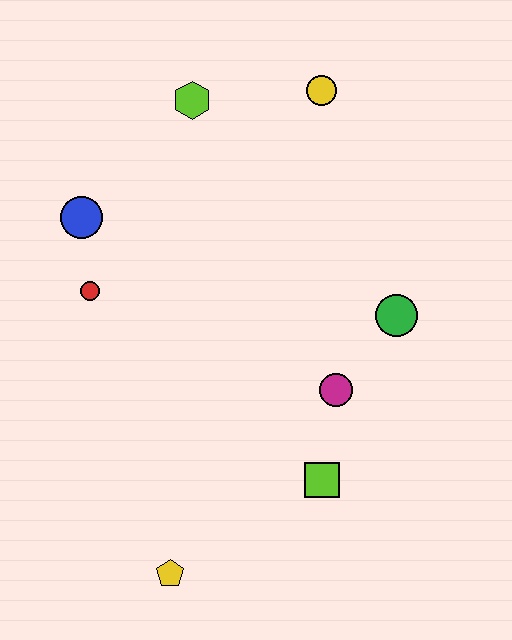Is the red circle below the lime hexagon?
Yes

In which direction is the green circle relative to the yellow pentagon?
The green circle is above the yellow pentagon.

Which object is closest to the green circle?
The magenta circle is closest to the green circle.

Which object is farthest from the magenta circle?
The lime hexagon is farthest from the magenta circle.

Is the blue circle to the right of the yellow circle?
No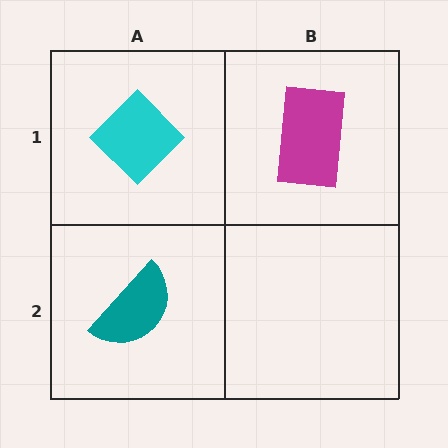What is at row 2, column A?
A teal semicircle.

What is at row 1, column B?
A magenta rectangle.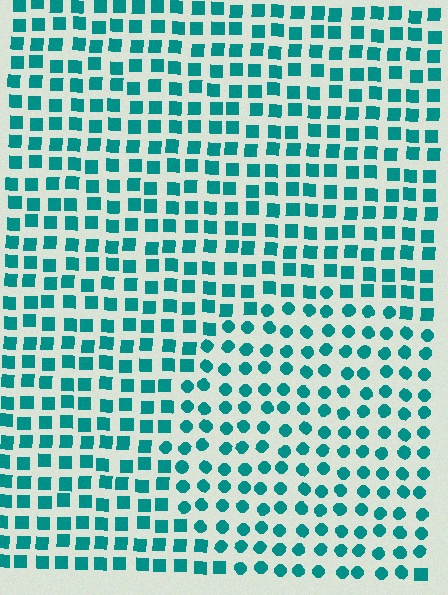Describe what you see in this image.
The image is filled with small teal elements arranged in a uniform grid. A circle-shaped region contains circles, while the surrounding area contains squares. The boundary is defined purely by the change in element shape.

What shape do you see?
I see a circle.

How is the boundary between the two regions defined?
The boundary is defined by a change in element shape: circles inside vs. squares outside. All elements share the same color and spacing.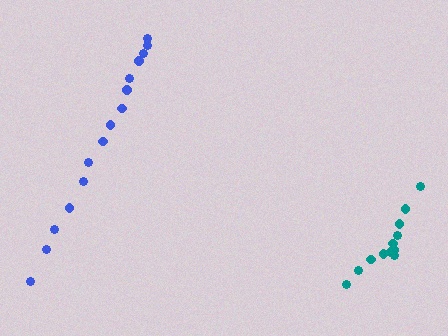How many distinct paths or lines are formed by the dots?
There are 2 distinct paths.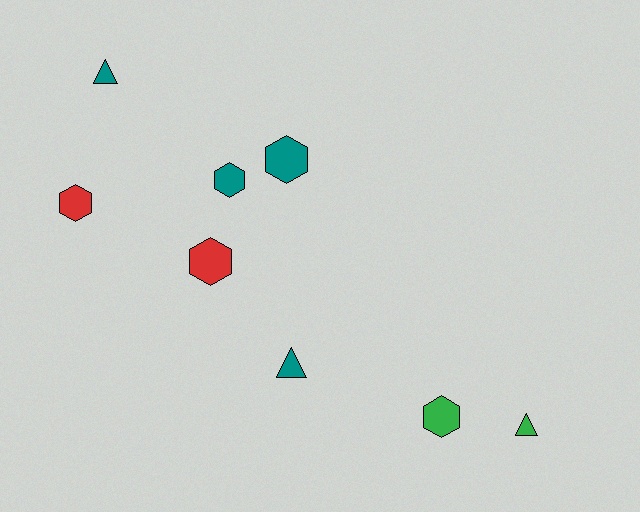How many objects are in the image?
There are 8 objects.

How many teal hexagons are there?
There are 2 teal hexagons.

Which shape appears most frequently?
Hexagon, with 5 objects.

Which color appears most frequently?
Teal, with 4 objects.